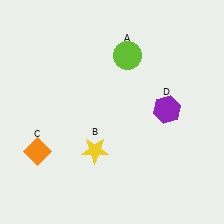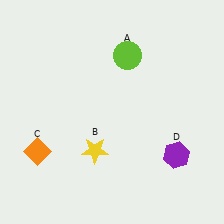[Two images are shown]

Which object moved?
The purple hexagon (D) moved down.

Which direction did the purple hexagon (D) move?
The purple hexagon (D) moved down.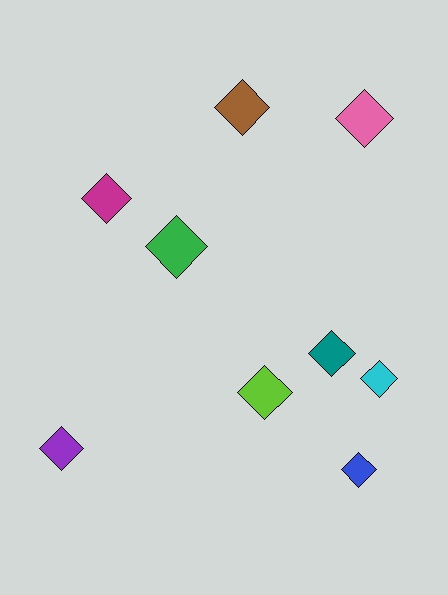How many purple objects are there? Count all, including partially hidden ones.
There is 1 purple object.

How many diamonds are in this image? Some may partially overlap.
There are 9 diamonds.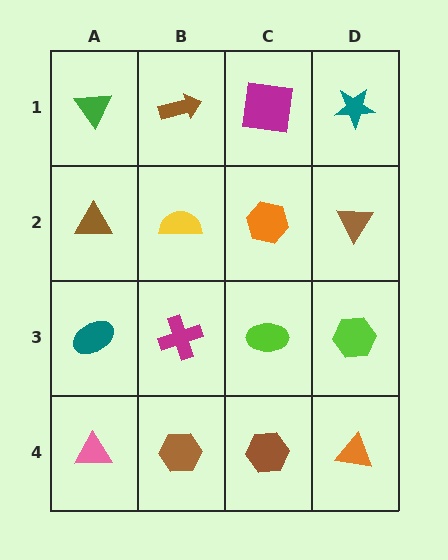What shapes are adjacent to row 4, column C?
A lime ellipse (row 3, column C), a brown hexagon (row 4, column B), an orange triangle (row 4, column D).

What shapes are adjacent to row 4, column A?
A teal ellipse (row 3, column A), a brown hexagon (row 4, column B).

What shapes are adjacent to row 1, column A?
A brown triangle (row 2, column A), a brown arrow (row 1, column B).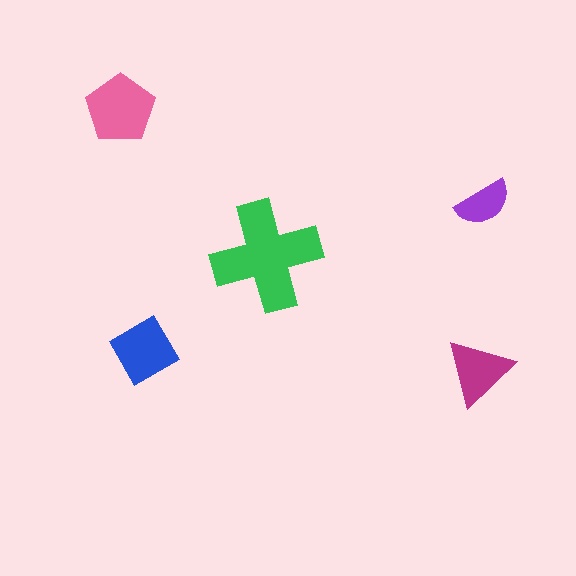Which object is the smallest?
The purple semicircle.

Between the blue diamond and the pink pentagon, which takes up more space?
The pink pentagon.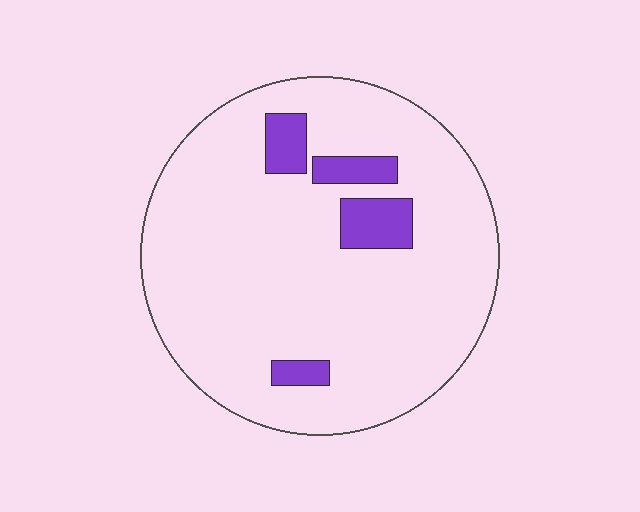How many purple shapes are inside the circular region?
4.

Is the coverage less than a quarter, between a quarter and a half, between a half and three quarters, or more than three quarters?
Less than a quarter.